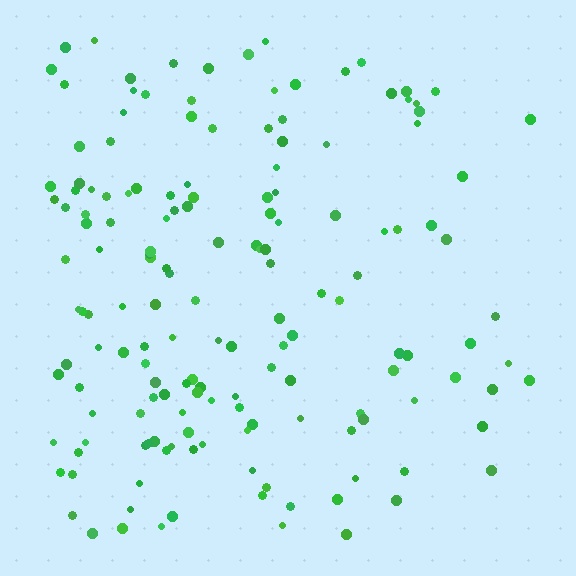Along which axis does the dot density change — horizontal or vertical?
Horizontal.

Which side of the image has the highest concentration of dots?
The left.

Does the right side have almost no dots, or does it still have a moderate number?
Still a moderate number, just noticeably fewer than the left.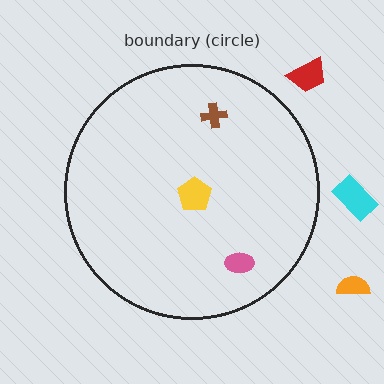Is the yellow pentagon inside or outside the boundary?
Inside.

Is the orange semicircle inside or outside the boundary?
Outside.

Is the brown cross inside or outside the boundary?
Inside.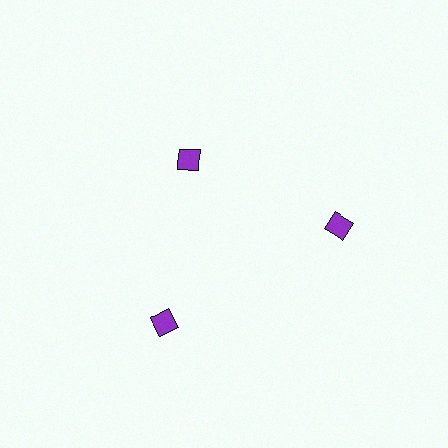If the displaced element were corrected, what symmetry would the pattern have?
It would have 3-fold rotational symmetry — the pattern would map onto itself every 120 degrees.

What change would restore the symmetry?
The symmetry would be restored by moving it outward, back onto the ring so that all 3 diamonds sit at equal angles and equal distance from the center.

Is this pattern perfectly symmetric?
No. The 3 purple diamonds are arranged in a ring, but one element near the 11 o'clock position is pulled inward toward the center, breaking the 3-fold rotational symmetry.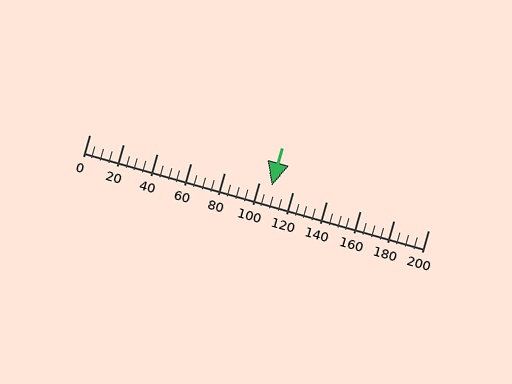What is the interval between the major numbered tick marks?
The major tick marks are spaced 20 units apart.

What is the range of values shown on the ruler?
The ruler shows values from 0 to 200.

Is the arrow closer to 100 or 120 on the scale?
The arrow is closer to 100.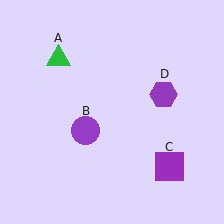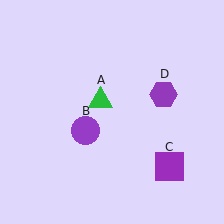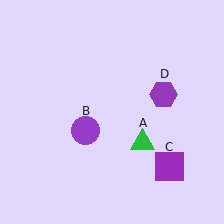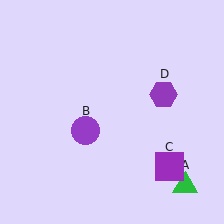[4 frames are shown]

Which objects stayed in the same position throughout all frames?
Purple circle (object B) and purple square (object C) and purple hexagon (object D) remained stationary.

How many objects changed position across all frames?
1 object changed position: green triangle (object A).